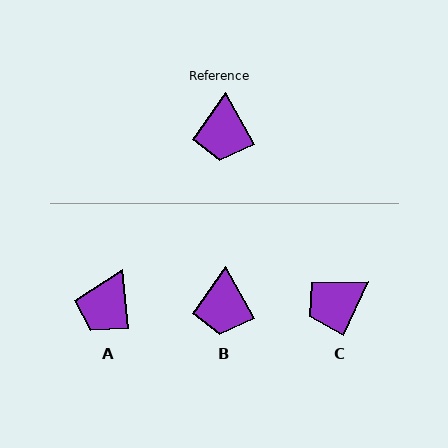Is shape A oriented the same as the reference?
No, it is off by about 23 degrees.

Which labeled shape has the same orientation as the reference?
B.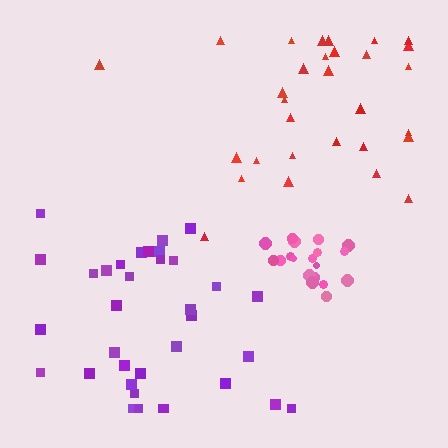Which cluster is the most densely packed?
Pink.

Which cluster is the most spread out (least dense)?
Red.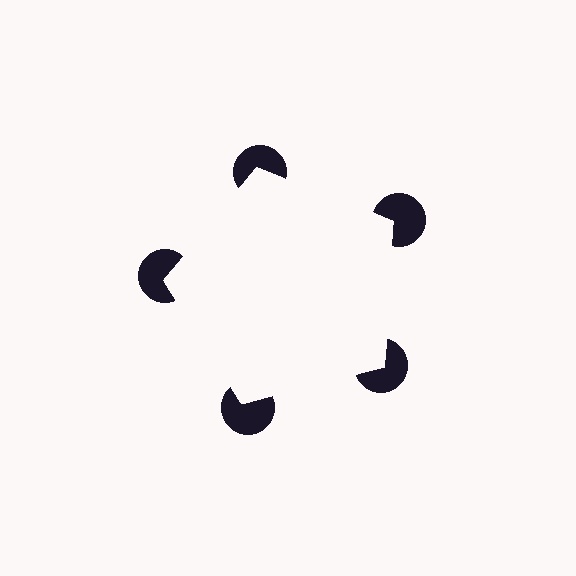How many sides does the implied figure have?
5 sides.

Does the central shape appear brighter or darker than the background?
It typically appears slightly brighter than the background, even though no actual brightness change is drawn.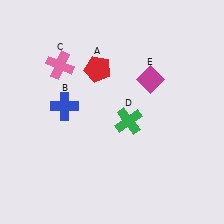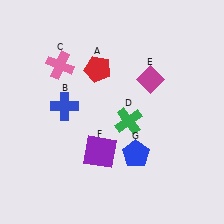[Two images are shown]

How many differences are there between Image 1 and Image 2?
There are 2 differences between the two images.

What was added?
A purple square (F), a blue pentagon (G) were added in Image 2.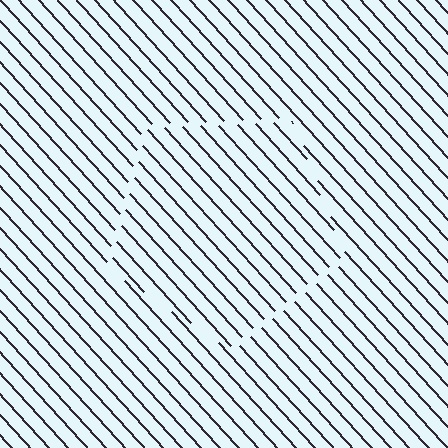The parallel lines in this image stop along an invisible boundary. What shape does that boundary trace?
An illusory pentagon. The interior of the shape contains the same grating, shifted by half a period — the contour is defined by the phase discontinuity where line-ends from the inner and outer gratings abut.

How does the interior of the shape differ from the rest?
The interior of the shape contains the same grating, shifted by half a period — the contour is defined by the phase discontinuity where line-ends from the inner and outer gratings abut.